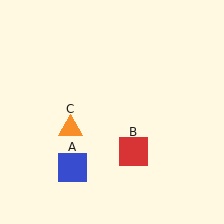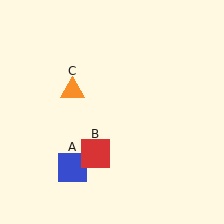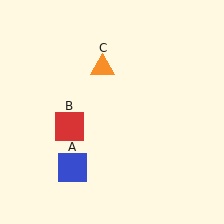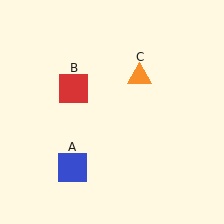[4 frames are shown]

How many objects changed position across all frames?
2 objects changed position: red square (object B), orange triangle (object C).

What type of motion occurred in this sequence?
The red square (object B), orange triangle (object C) rotated clockwise around the center of the scene.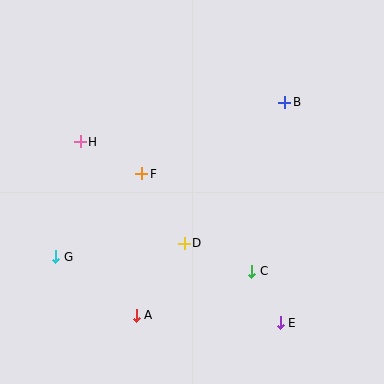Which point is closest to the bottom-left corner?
Point G is closest to the bottom-left corner.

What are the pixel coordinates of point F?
Point F is at (142, 174).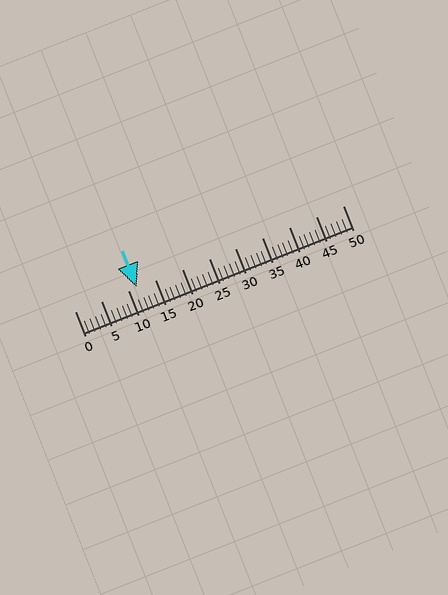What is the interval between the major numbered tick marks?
The major tick marks are spaced 5 units apart.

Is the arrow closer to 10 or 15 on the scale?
The arrow is closer to 10.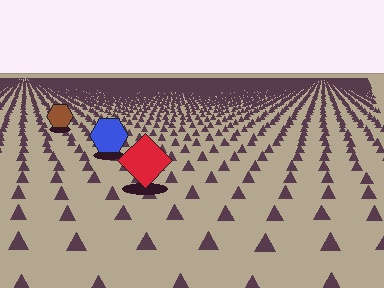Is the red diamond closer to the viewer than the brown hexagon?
Yes. The red diamond is closer — you can tell from the texture gradient: the ground texture is coarser near it.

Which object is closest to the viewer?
The red diamond is closest. The texture marks near it are larger and more spread out.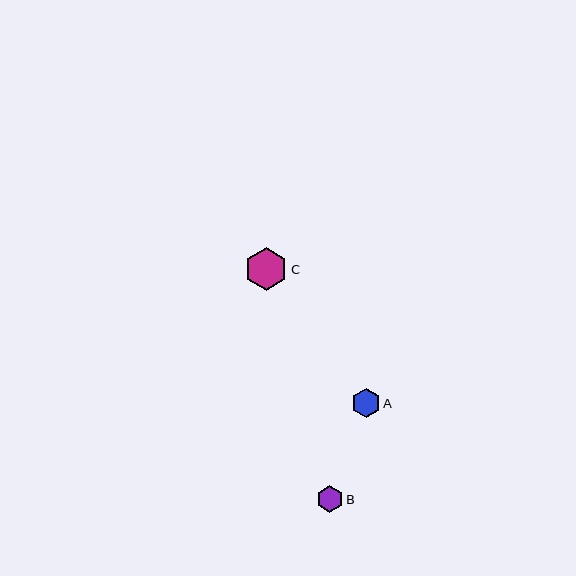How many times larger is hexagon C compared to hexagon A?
Hexagon C is approximately 1.5 times the size of hexagon A.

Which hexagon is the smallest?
Hexagon B is the smallest with a size of approximately 26 pixels.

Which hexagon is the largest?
Hexagon C is the largest with a size of approximately 43 pixels.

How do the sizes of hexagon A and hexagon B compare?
Hexagon A and hexagon B are approximately the same size.